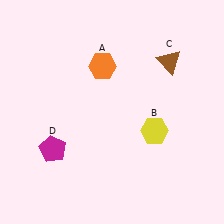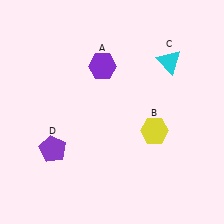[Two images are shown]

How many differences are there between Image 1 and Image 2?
There are 3 differences between the two images.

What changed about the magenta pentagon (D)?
In Image 1, D is magenta. In Image 2, it changed to purple.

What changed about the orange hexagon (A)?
In Image 1, A is orange. In Image 2, it changed to purple.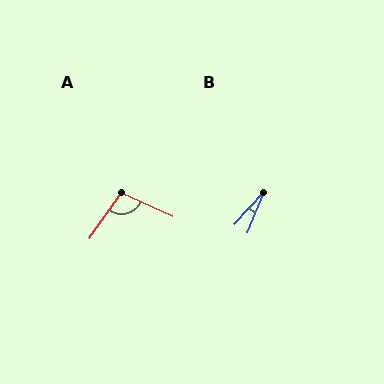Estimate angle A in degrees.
Approximately 100 degrees.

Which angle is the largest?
A, at approximately 100 degrees.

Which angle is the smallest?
B, at approximately 20 degrees.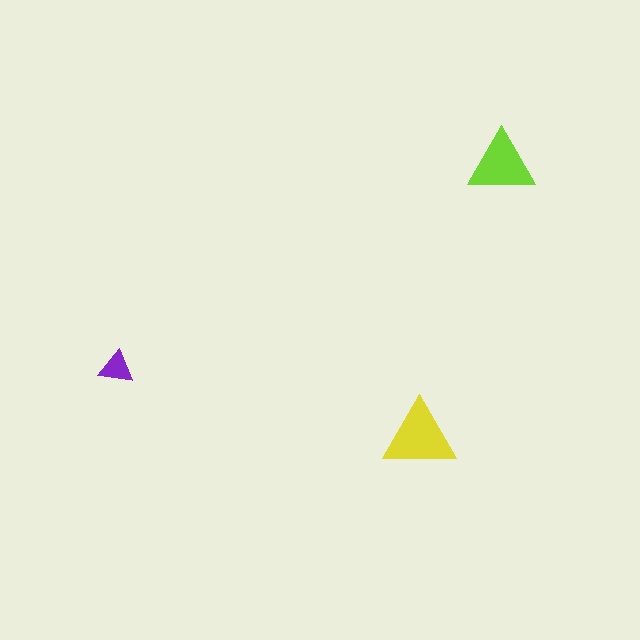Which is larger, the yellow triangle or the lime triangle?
The yellow one.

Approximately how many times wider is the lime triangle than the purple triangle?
About 2 times wider.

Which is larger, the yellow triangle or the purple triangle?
The yellow one.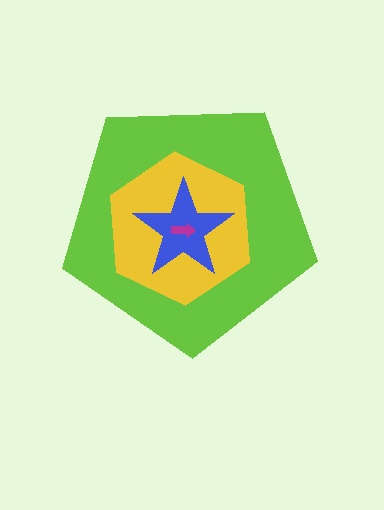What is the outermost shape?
The lime pentagon.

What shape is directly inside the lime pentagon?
The yellow hexagon.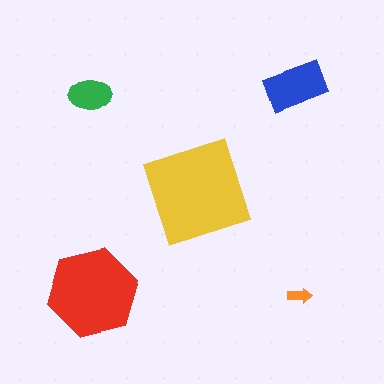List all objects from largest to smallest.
The yellow diamond, the red hexagon, the blue rectangle, the green ellipse, the orange arrow.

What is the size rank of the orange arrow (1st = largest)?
5th.